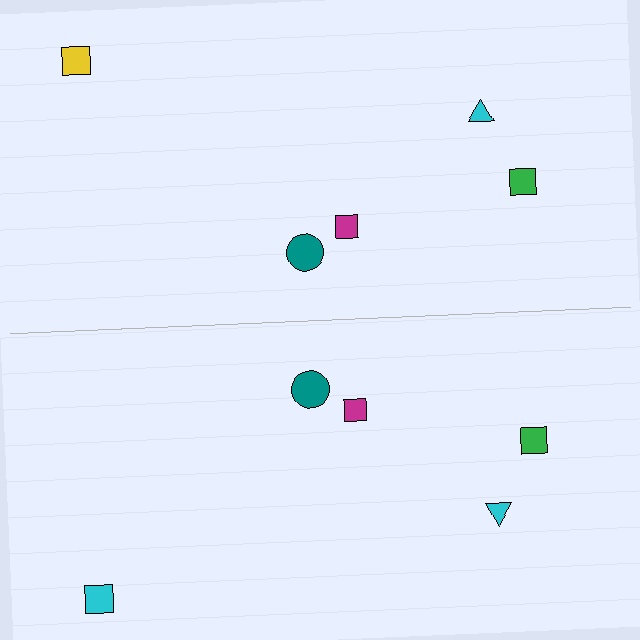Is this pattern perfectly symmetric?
No, the pattern is not perfectly symmetric. The cyan square on the bottom side breaks the symmetry — its mirror counterpart is yellow.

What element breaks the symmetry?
The cyan square on the bottom side breaks the symmetry — its mirror counterpart is yellow.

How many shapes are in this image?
There are 10 shapes in this image.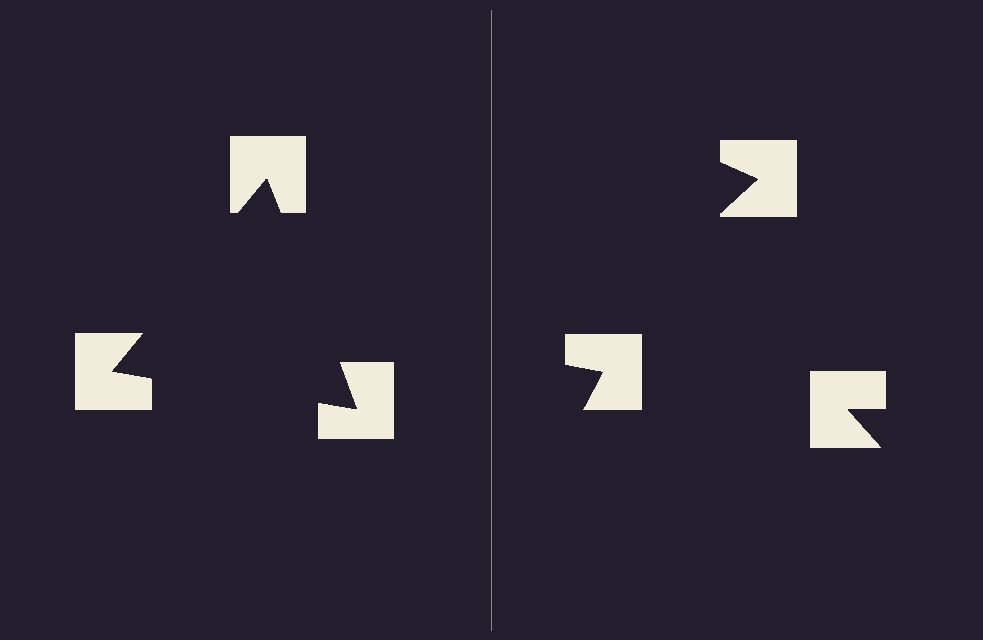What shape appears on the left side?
An illusory triangle.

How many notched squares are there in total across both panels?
6 — 3 on each side.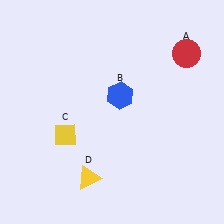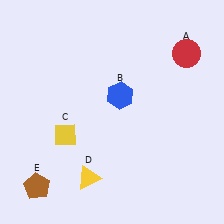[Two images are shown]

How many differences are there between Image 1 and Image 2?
There is 1 difference between the two images.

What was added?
A brown pentagon (E) was added in Image 2.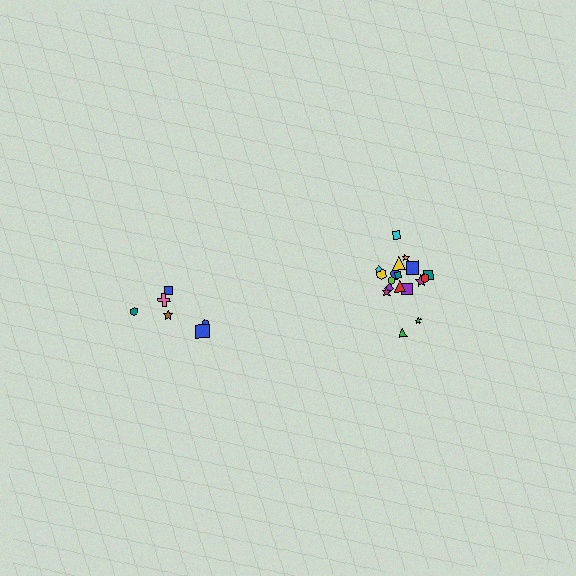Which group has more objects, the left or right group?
The right group.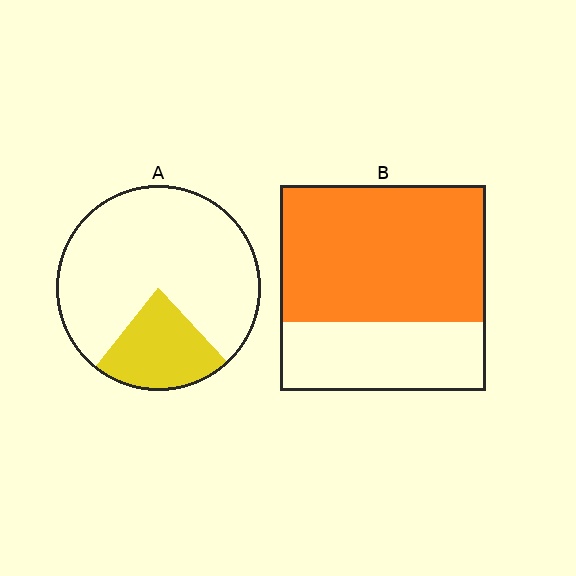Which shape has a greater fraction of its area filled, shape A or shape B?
Shape B.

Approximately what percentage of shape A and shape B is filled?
A is approximately 25% and B is approximately 65%.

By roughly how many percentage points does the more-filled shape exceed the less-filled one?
By roughly 45 percentage points (B over A).